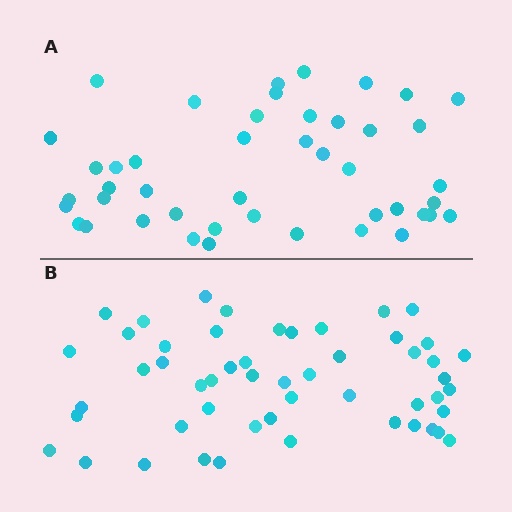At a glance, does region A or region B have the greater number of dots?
Region B (the bottom region) has more dots.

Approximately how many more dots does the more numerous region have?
Region B has roughly 8 or so more dots than region A.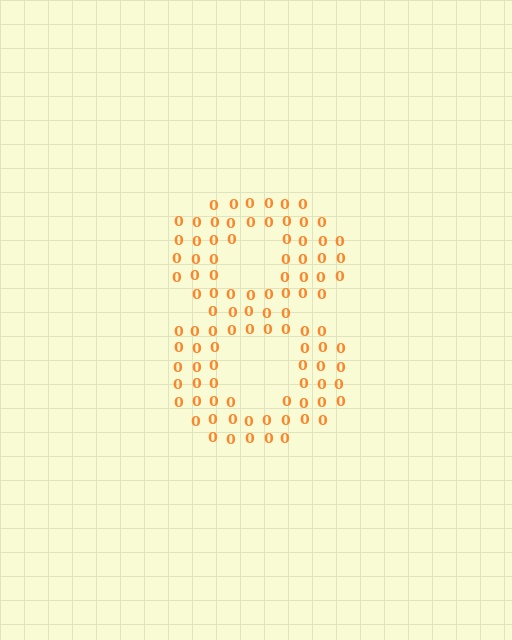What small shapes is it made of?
It is made of small digit 0's.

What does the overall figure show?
The overall figure shows the digit 8.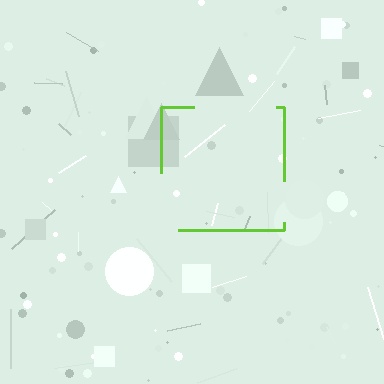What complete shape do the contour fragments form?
The contour fragments form a square.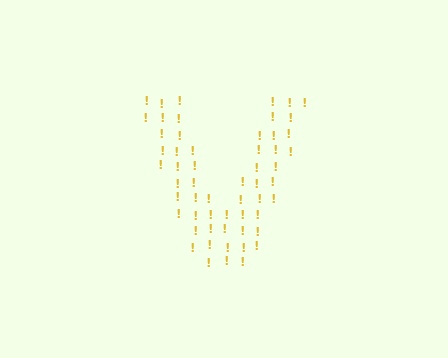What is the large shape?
The large shape is the letter V.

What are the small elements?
The small elements are exclamation marks.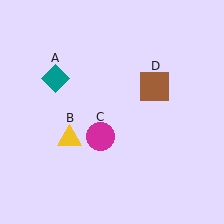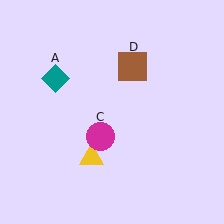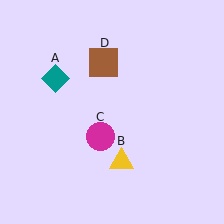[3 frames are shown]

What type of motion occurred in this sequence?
The yellow triangle (object B), brown square (object D) rotated counterclockwise around the center of the scene.